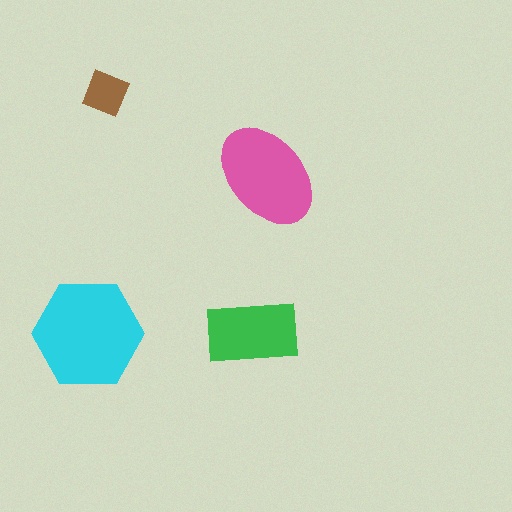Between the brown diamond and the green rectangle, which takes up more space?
The green rectangle.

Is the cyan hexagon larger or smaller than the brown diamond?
Larger.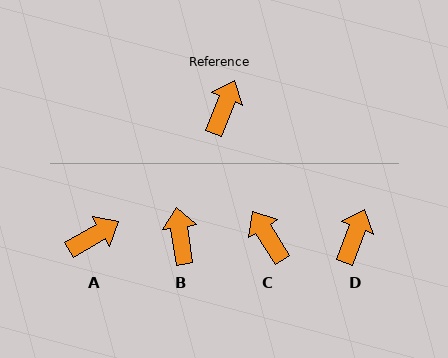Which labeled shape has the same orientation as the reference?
D.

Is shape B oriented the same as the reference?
No, it is off by about 30 degrees.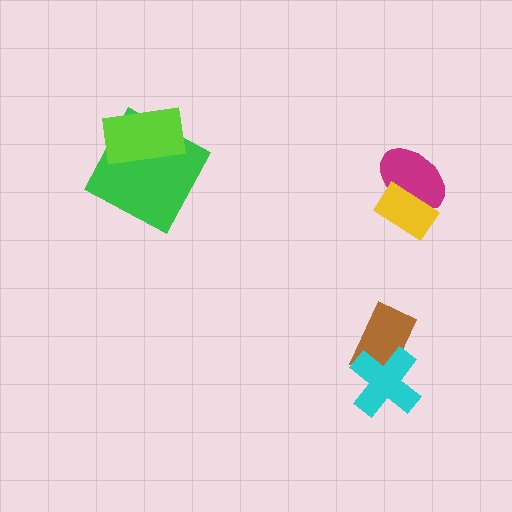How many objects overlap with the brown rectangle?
1 object overlaps with the brown rectangle.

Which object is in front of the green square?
The lime rectangle is in front of the green square.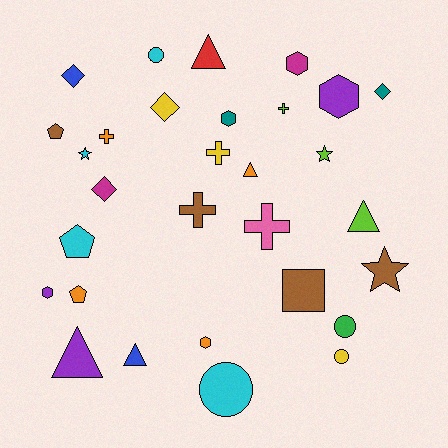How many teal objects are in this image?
There are 2 teal objects.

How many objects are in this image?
There are 30 objects.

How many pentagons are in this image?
There are 3 pentagons.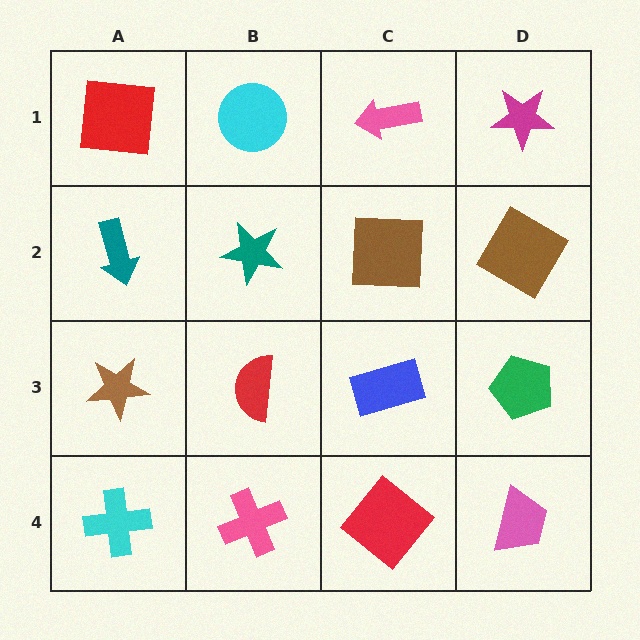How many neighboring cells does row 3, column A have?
3.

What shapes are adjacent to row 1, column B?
A teal star (row 2, column B), a red square (row 1, column A), a pink arrow (row 1, column C).